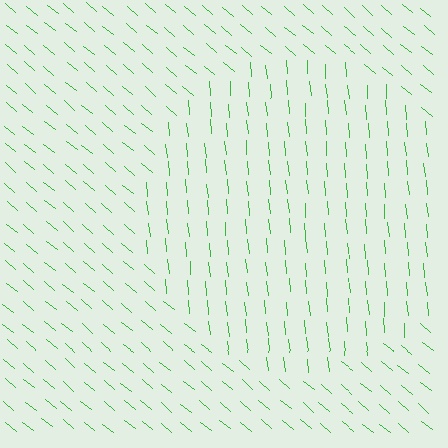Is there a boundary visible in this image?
Yes, there is a texture boundary formed by a change in line orientation.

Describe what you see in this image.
The image is filled with small green line segments. A circle region in the image has lines oriented differently from the surrounding lines, creating a visible texture boundary.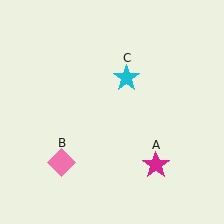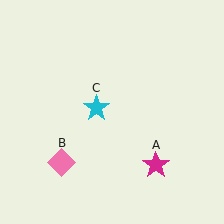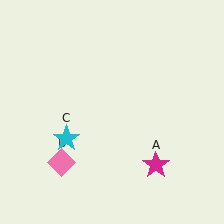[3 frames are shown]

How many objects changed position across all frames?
1 object changed position: cyan star (object C).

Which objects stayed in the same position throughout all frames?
Magenta star (object A) and pink diamond (object B) remained stationary.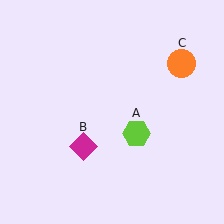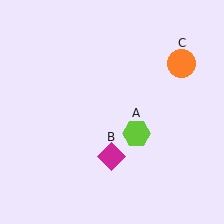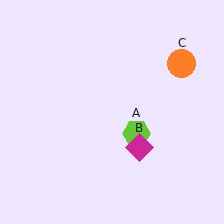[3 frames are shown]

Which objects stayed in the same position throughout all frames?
Lime hexagon (object A) and orange circle (object C) remained stationary.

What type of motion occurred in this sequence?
The magenta diamond (object B) rotated counterclockwise around the center of the scene.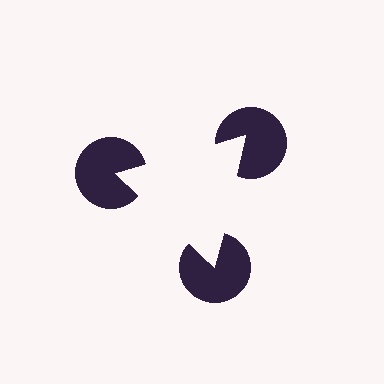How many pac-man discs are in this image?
There are 3 — one at each vertex of the illusory triangle.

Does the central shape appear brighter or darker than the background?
It typically appears slightly brighter than the background, even though no actual brightness change is drawn.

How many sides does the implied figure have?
3 sides.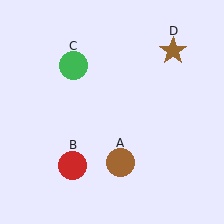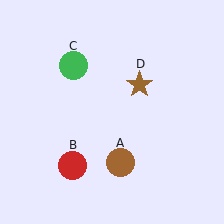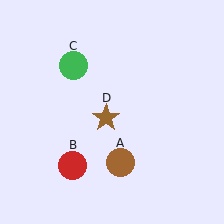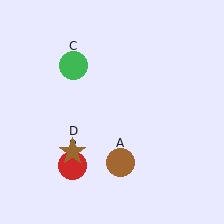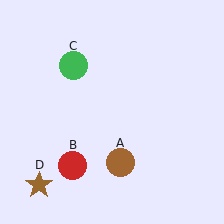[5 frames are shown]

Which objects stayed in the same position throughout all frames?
Brown circle (object A) and red circle (object B) and green circle (object C) remained stationary.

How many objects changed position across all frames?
1 object changed position: brown star (object D).